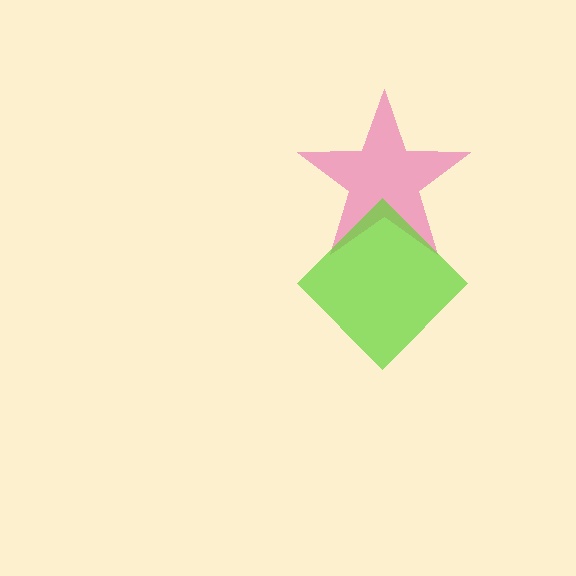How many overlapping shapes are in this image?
There are 2 overlapping shapes in the image.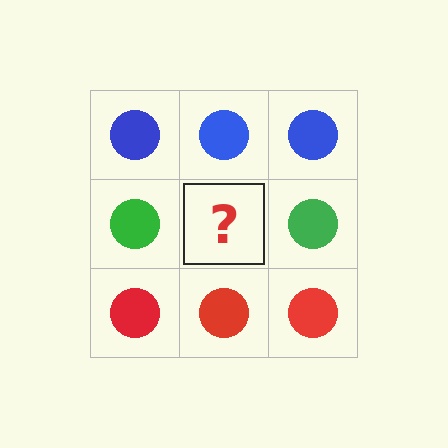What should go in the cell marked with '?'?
The missing cell should contain a green circle.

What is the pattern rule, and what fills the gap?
The rule is that each row has a consistent color. The gap should be filled with a green circle.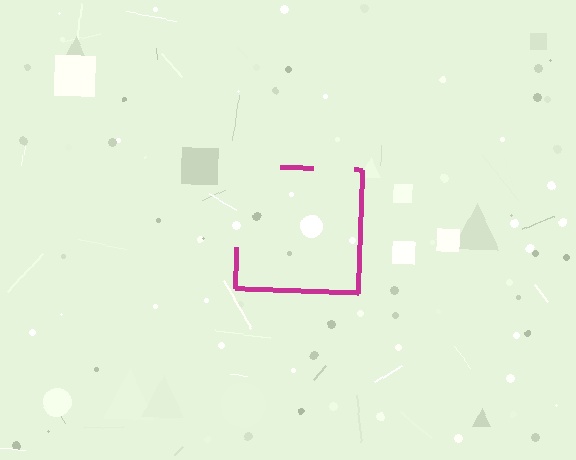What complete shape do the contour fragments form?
The contour fragments form a square.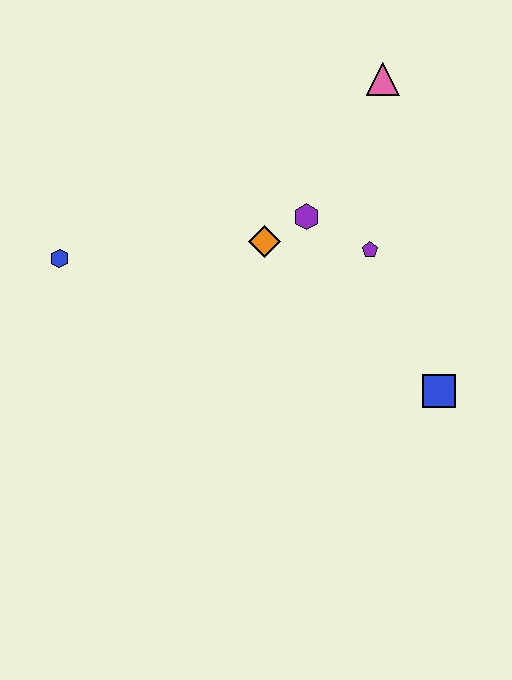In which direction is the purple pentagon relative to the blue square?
The purple pentagon is above the blue square.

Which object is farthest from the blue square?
The blue hexagon is farthest from the blue square.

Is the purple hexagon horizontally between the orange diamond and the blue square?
Yes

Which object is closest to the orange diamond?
The purple hexagon is closest to the orange diamond.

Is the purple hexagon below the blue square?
No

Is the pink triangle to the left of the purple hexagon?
No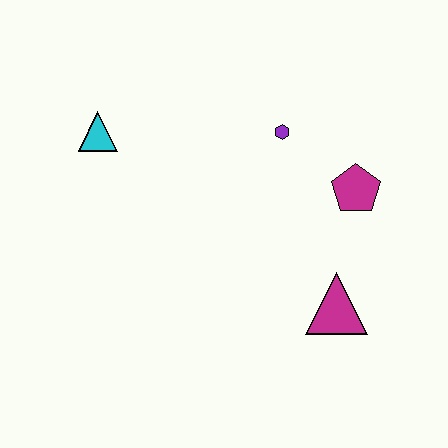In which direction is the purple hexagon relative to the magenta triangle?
The purple hexagon is above the magenta triangle.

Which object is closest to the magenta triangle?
The magenta pentagon is closest to the magenta triangle.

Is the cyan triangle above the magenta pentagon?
Yes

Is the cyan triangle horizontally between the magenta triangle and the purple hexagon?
No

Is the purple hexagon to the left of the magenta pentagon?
Yes